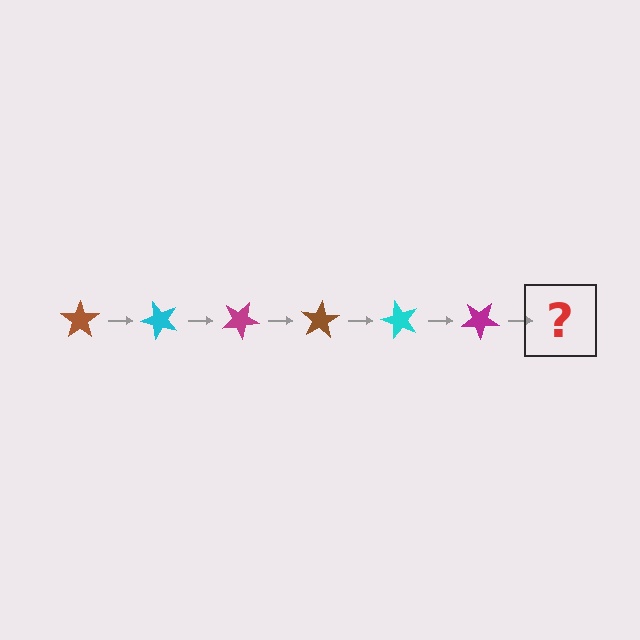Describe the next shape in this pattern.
It should be a brown star, rotated 300 degrees from the start.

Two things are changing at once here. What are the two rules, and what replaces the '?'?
The two rules are that it rotates 50 degrees each step and the color cycles through brown, cyan, and magenta. The '?' should be a brown star, rotated 300 degrees from the start.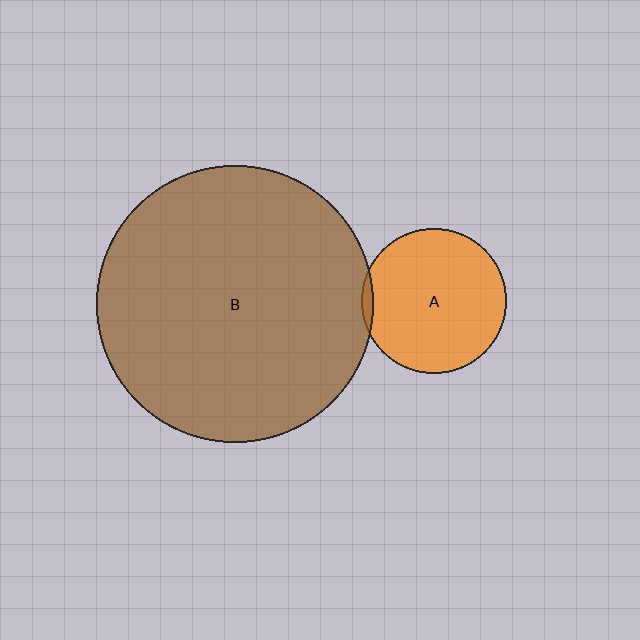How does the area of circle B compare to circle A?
Approximately 3.7 times.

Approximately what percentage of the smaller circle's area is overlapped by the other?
Approximately 5%.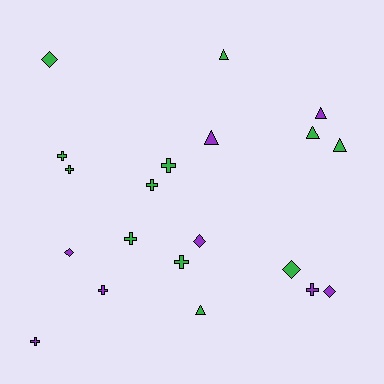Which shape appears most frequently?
Cross, with 9 objects.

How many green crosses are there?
There are 6 green crosses.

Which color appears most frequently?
Green, with 12 objects.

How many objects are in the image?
There are 20 objects.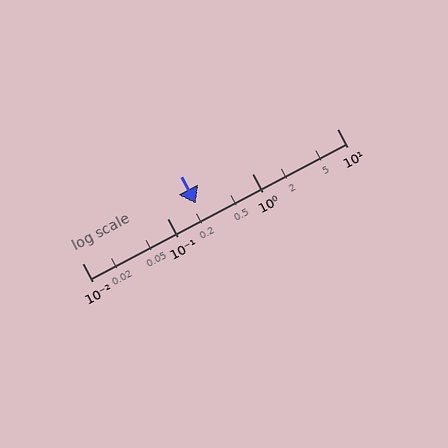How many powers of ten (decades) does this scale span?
The scale spans 3 decades, from 0.01 to 10.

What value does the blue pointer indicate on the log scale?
The pointer indicates approximately 0.22.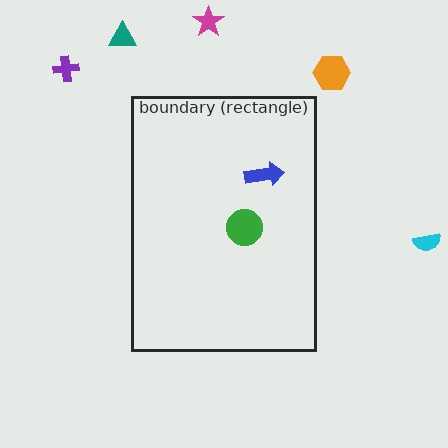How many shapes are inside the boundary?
2 inside, 5 outside.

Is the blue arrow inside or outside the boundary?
Inside.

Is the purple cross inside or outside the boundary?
Outside.